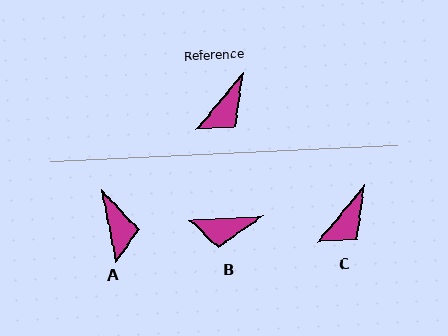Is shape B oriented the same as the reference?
No, it is off by about 47 degrees.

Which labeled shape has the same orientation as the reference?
C.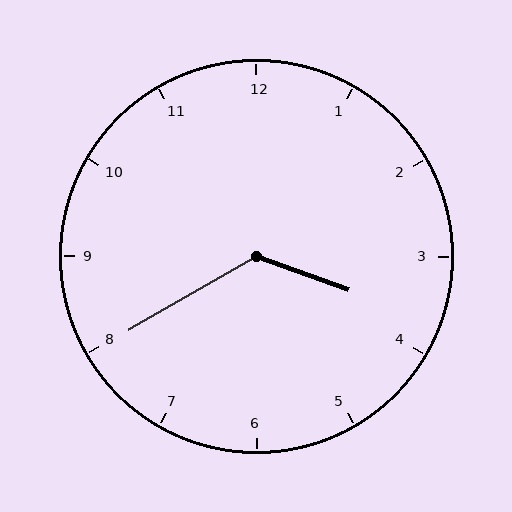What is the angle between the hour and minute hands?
Approximately 130 degrees.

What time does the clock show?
3:40.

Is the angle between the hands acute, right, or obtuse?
It is obtuse.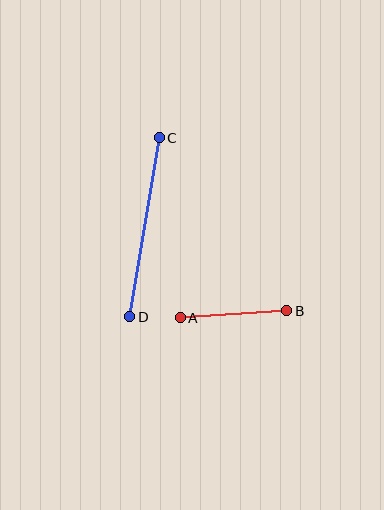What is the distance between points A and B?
The distance is approximately 107 pixels.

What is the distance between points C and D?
The distance is approximately 182 pixels.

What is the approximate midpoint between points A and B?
The midpoint is at approximately (234, 314) pixels.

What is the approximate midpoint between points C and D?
The midpoint is at approximately (145, 227) pixels.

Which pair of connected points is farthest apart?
Points C and D are farthest apart.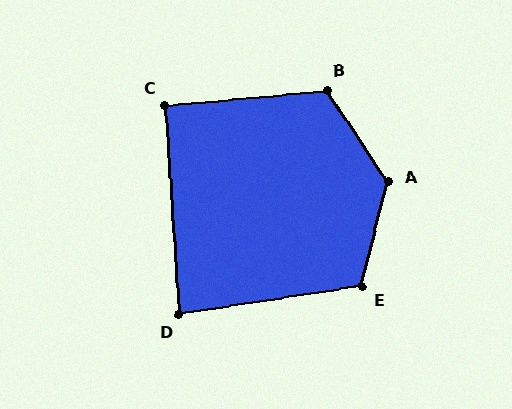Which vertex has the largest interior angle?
A, at approximately 132 degrees.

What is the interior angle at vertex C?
Approximately 92 degrees (approximately right).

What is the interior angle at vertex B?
Approximately 119 degrees (obtuse).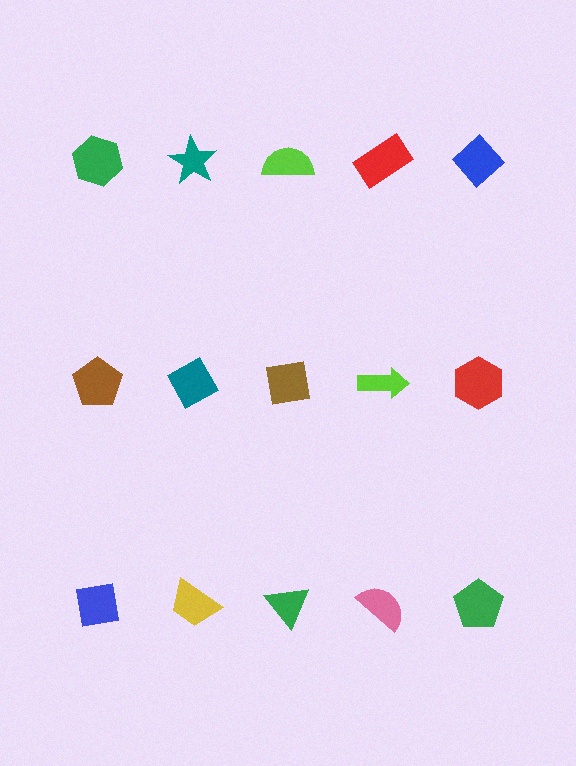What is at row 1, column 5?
A blue diamond.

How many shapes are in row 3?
5 shapes.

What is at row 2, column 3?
A brown square.